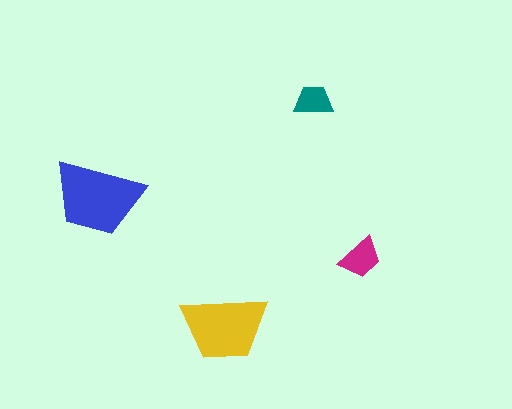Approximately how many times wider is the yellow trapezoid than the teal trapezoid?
About 2 times wider.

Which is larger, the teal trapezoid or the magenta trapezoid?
The magenta one.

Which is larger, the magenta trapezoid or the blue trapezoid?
The blue one.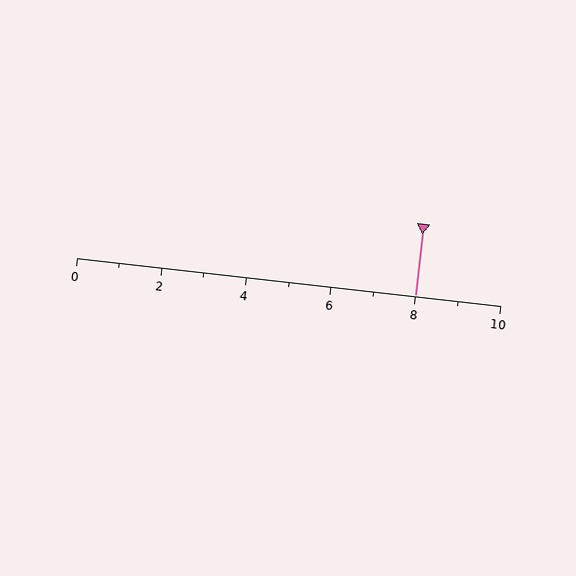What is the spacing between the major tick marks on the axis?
The major ticks are spaced 2 apart.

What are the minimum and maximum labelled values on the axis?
The axis runs from 0 to 10.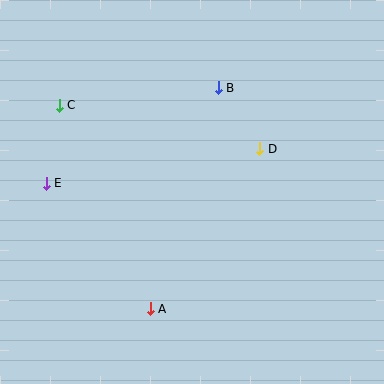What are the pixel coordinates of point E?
Point E is at (46, 183).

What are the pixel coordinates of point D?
Point D is at (260, 149).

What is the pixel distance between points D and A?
The distance between D and A is 194 pixels.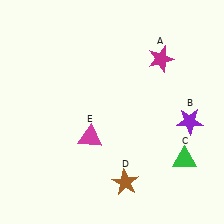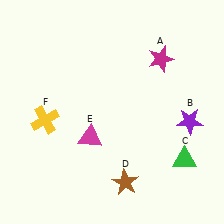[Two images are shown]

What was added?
A yellow cross (F) was added in Image 2.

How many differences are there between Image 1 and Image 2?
There is 1 difference between the two images.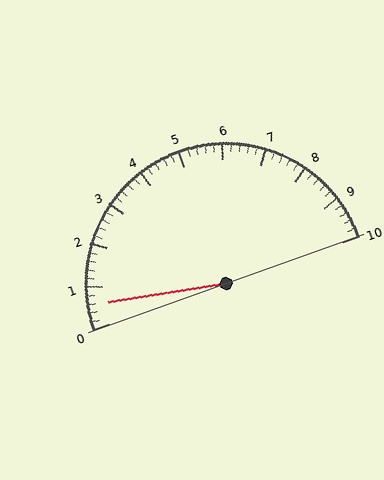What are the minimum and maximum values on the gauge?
The gauge ranges from 0 to 10.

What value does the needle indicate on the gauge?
The needle indicates approximately 0.6.